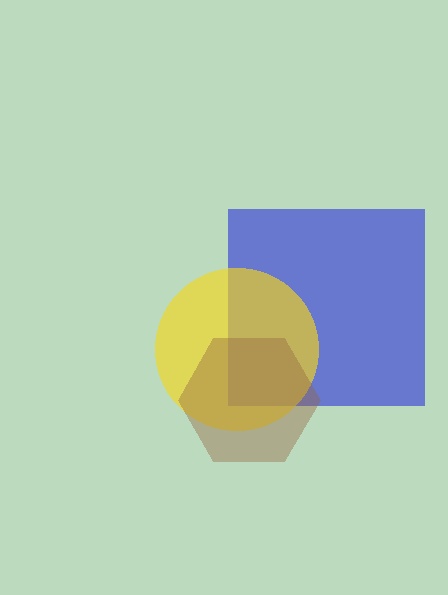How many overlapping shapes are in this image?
There are 3 overlapping shapes in the image.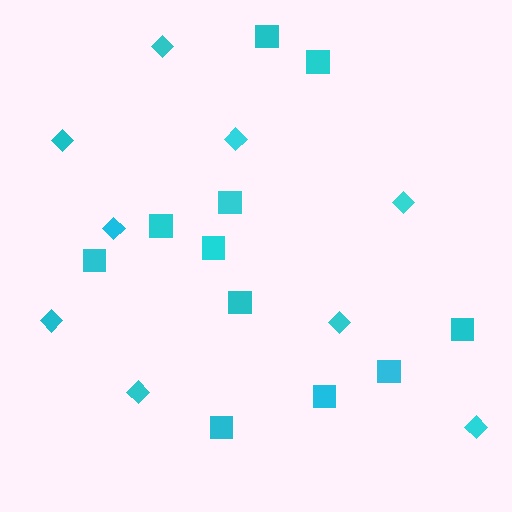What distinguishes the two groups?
There are 2 groups: one group of diamonds (9) and one group of squares (11).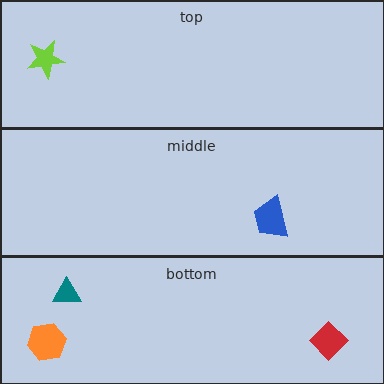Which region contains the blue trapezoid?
The middle region.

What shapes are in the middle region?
The blue trapezoid.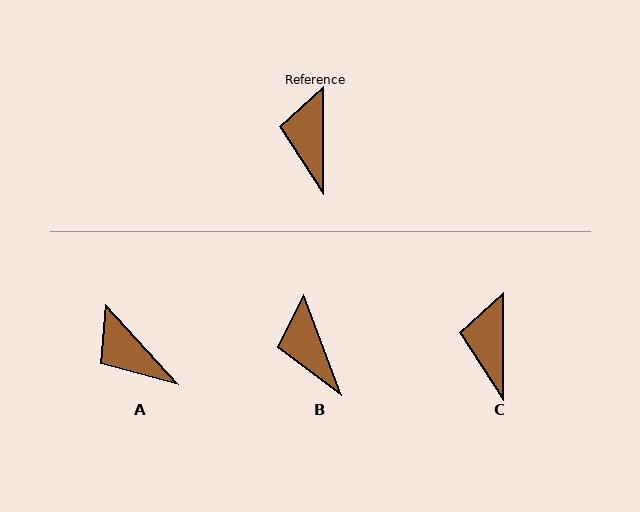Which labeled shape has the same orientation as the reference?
C.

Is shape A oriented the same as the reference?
No, it is off by about 43 degrees.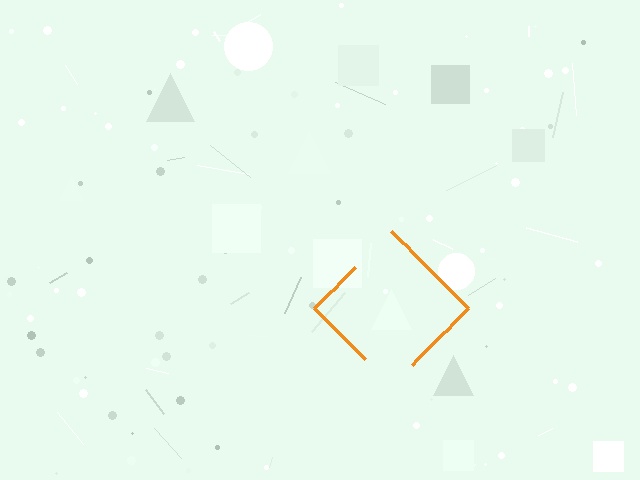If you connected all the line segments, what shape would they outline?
They would outline a diamond.